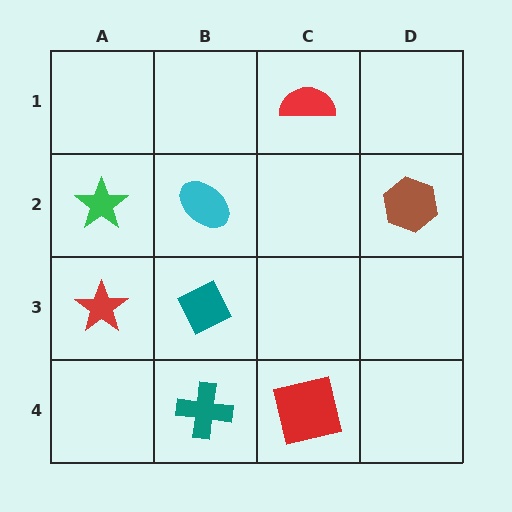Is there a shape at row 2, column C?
No, that cell is empty.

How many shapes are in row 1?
1 shape.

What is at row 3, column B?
A teal diamond.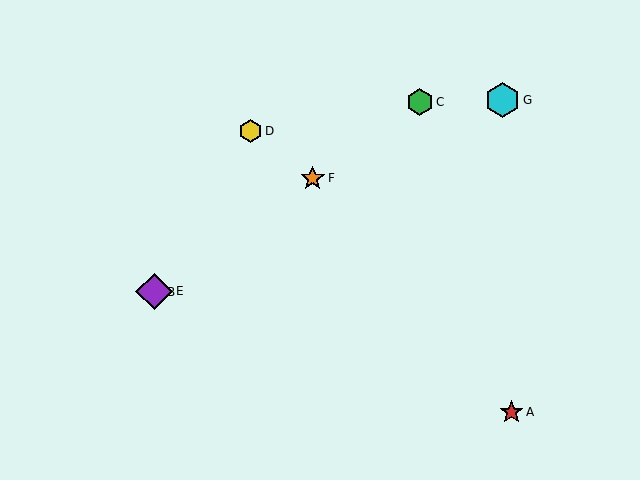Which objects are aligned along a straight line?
Objects B, C, E, F are aligned along a straight line.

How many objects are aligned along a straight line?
4 objects (B, C, E, F) are aligned along a straight line.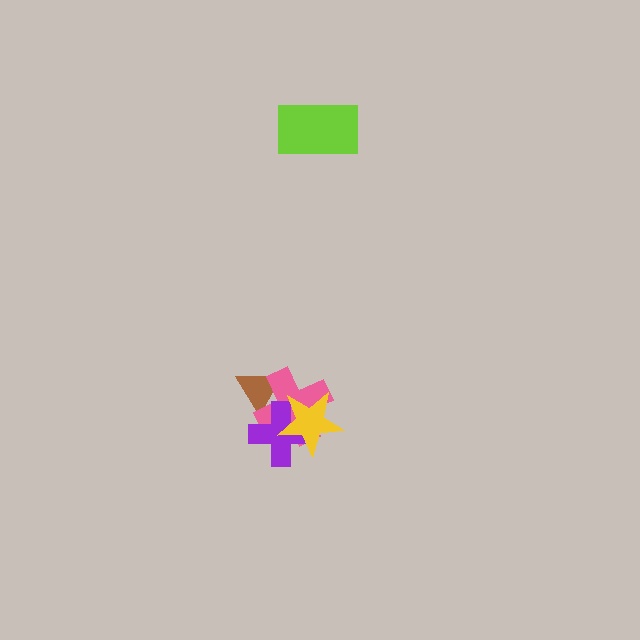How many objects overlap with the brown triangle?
2 objects overlap with the brown triangle.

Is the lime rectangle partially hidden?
No, no other shape covers it.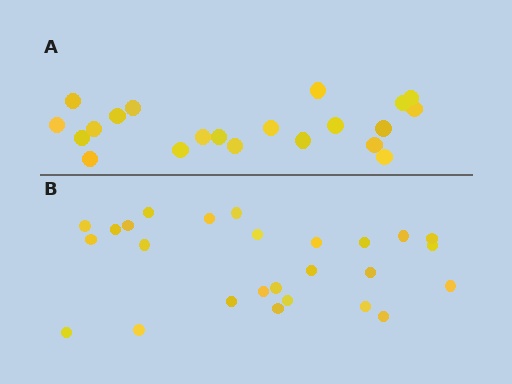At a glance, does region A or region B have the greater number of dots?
Region B (the bottom region) has more dots.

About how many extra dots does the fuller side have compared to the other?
Region B has about 5 more dots than region A.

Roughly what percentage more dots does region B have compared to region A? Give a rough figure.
About 25% more.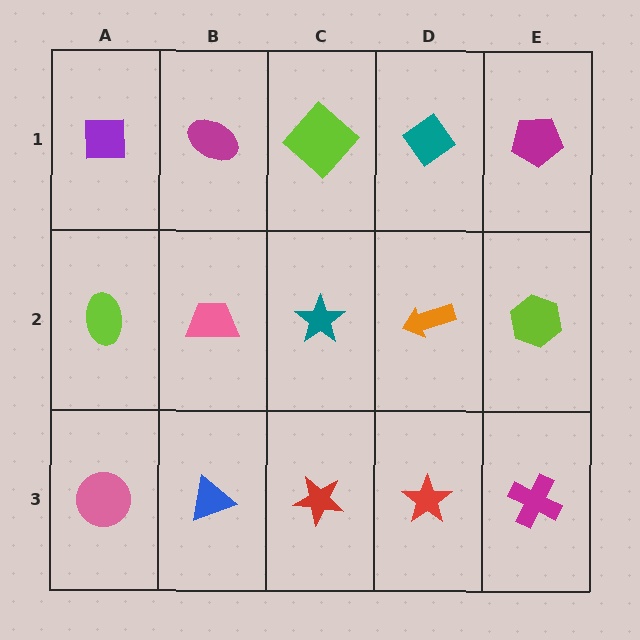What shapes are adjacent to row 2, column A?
A purple square (row 1, column A), a pink circle (row 3, column A), a pink trapezoid (row 2, column B).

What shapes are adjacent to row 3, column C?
A teal star (row 2, column C), a blue triangle (row 3, column B), a red star (row 3, column D).